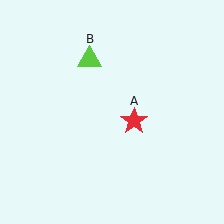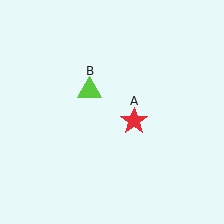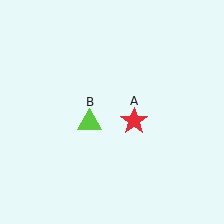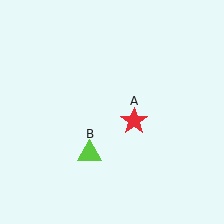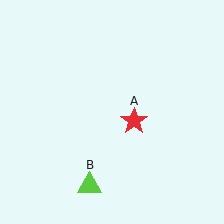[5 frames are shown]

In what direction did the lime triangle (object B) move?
The lime triangle (object B) moved down.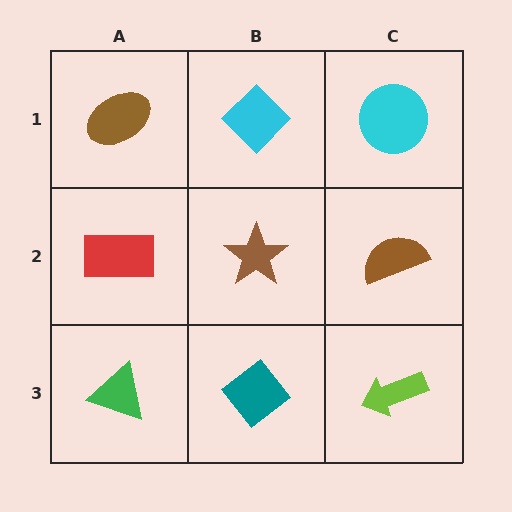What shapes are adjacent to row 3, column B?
A brown star (row 2, column B), a green triangle (row 3, column A), a lime arrow (row 3, column C).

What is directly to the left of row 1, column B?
A brown ellipse.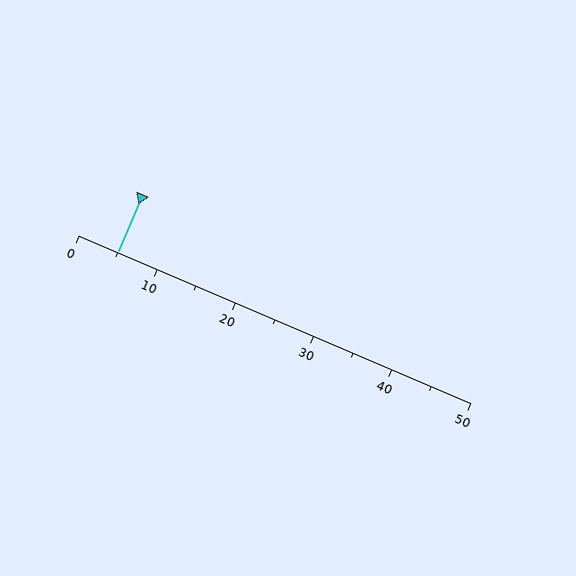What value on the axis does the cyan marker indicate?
The marker indicates approximately 5.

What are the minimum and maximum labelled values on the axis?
The axis runs from 0 to 50.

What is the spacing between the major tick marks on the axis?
The major ticks are spaced 10 apart.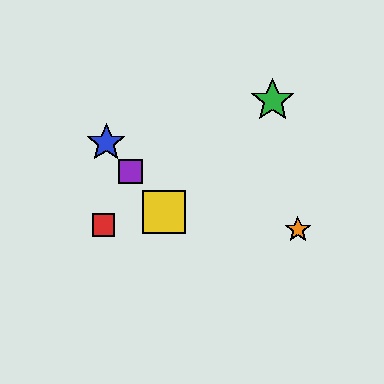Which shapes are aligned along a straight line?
The blue star, the yellow square, the purple square are aligned along a straight line.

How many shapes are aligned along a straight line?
3 shapes (the blue star, the yellow square, the purple square) are aligned along a straight line.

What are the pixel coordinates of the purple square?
The purple square is at (130, 172).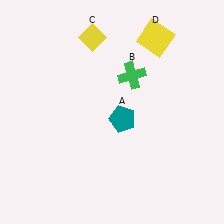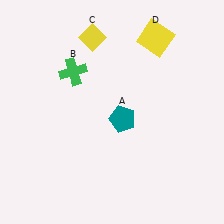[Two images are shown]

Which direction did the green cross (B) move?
The green cross (B) moved left.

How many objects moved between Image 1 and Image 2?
1 object moved between the two images.